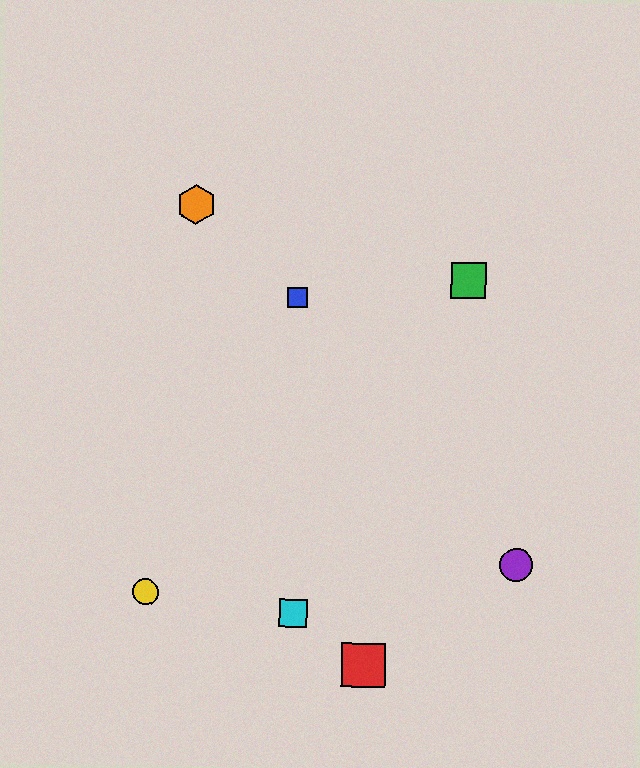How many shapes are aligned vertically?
2 shapes (the blue square, the cyan square) are aligned vertically.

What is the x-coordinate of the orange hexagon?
The orange hexagon is at x≈196.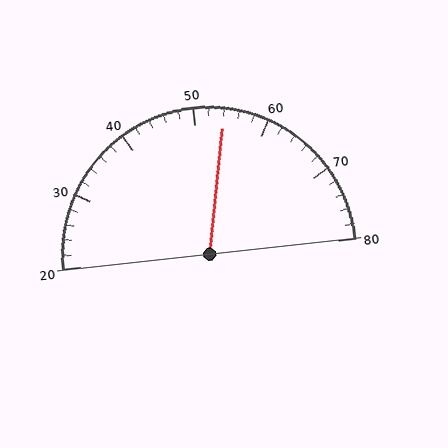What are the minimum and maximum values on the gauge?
The gauge ranges from 20 to 80.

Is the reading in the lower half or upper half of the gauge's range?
The reading is in the upper half of the range (20 to 80).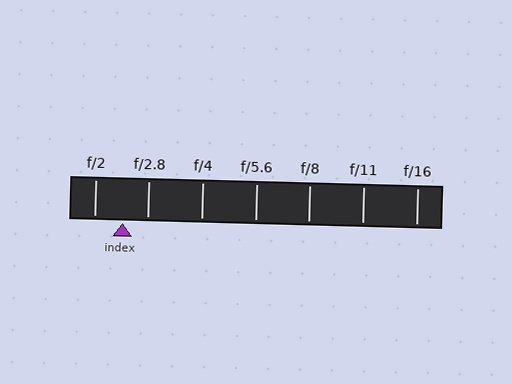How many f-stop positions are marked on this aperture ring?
There are 7 f-stop positions marked.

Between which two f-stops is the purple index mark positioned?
The index mark is between f/2 and f/2.8.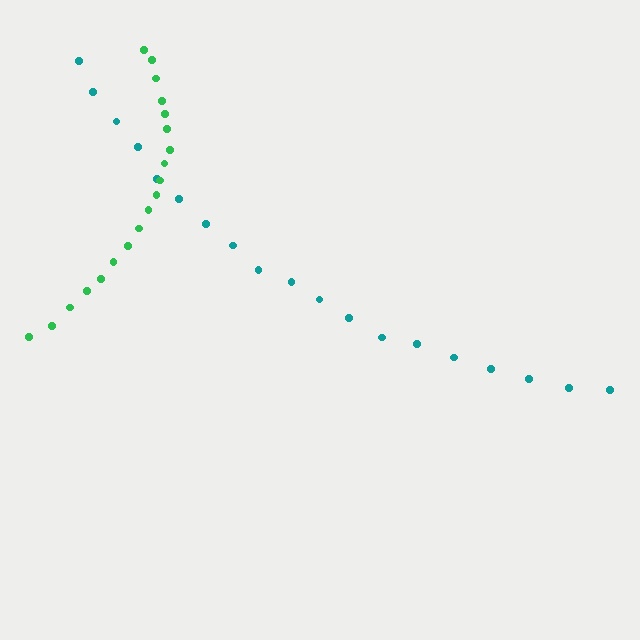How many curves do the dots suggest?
There are 2 distinct paths.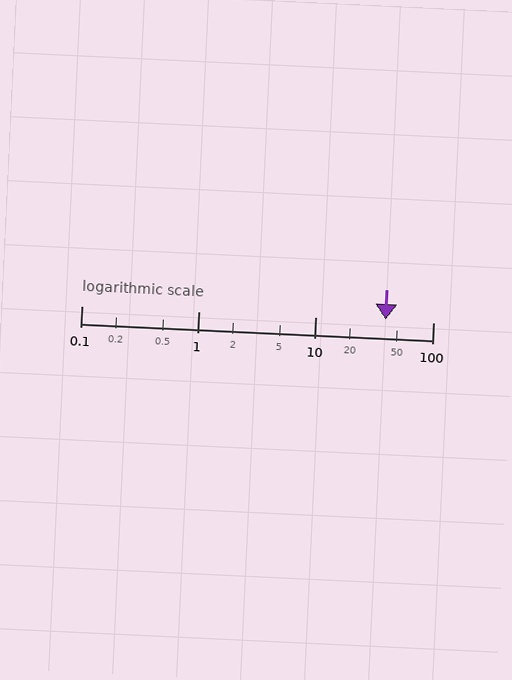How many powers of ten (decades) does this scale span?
The scale spans 3 decades, from 0.1 to 100.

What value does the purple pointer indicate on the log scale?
The pointer indicates approximately 39.